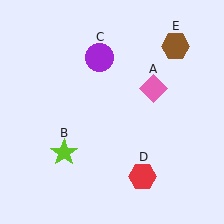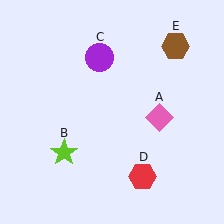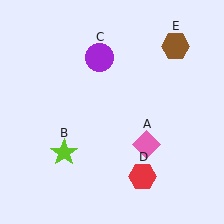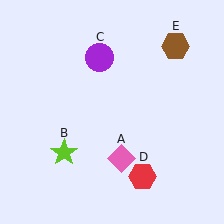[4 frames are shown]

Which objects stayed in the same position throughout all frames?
Lime star (object B) and purple circle (object C) and red hexagon (object D) and brown hexagon (object E) remained stationary.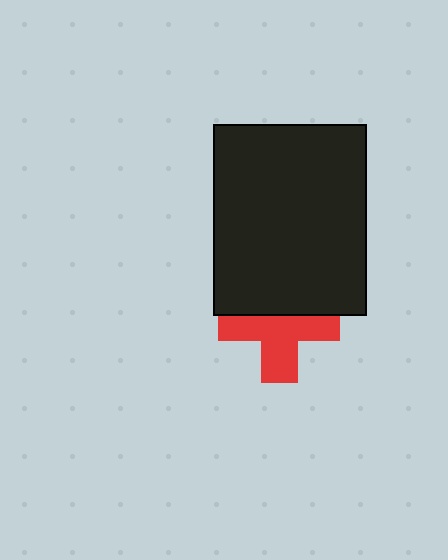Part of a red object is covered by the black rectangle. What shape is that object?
It is a cross.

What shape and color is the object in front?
The object in front is a black rectangle.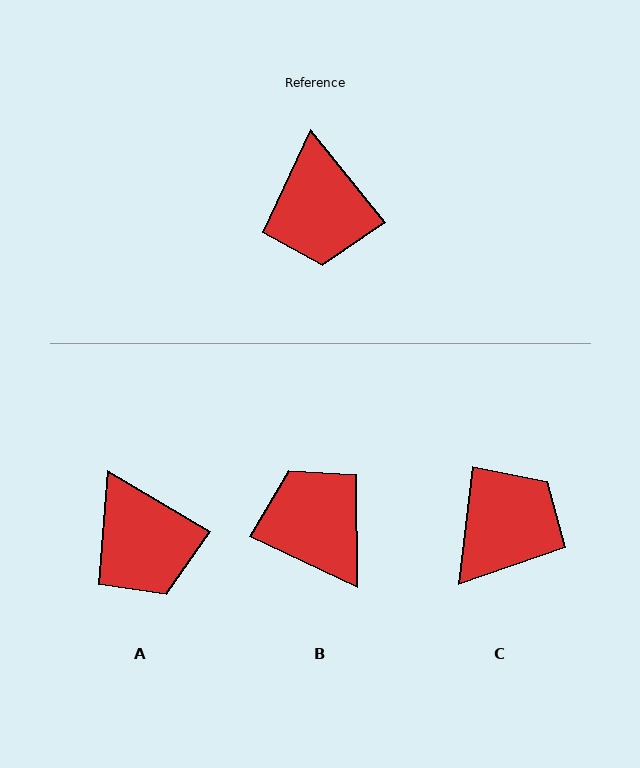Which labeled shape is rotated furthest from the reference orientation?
B, about 155 degrees away.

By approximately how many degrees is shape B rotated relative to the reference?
Approximately 155 degrees clockwise.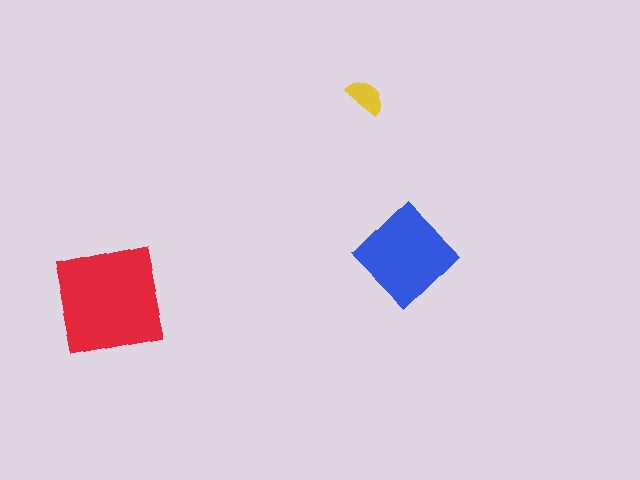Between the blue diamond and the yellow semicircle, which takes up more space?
The blue diamond.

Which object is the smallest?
The yellow semicircle.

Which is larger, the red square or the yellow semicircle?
The red square.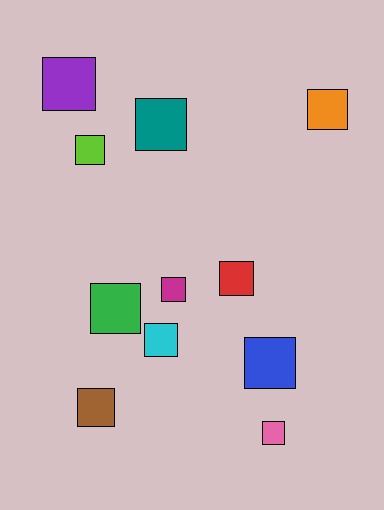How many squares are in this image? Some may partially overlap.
There are 11 squares.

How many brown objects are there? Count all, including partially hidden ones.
There is 1 brown object.